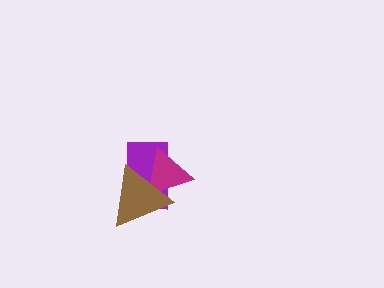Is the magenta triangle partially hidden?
Yes, it is partially covered by another shape.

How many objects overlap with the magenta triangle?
2 objects overlap with the magenta triangle.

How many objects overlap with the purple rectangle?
2 objects overlap with the purple rectangle.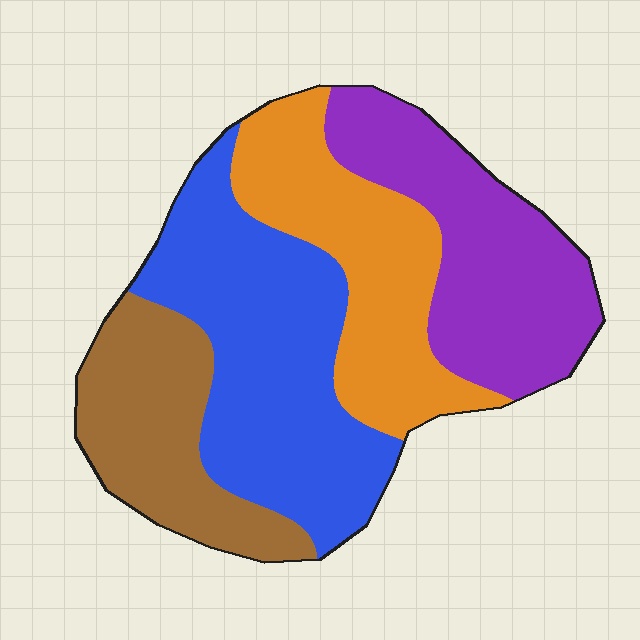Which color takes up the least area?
Brown, at roughly 20%.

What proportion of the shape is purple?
Purple covers 25% of the shape.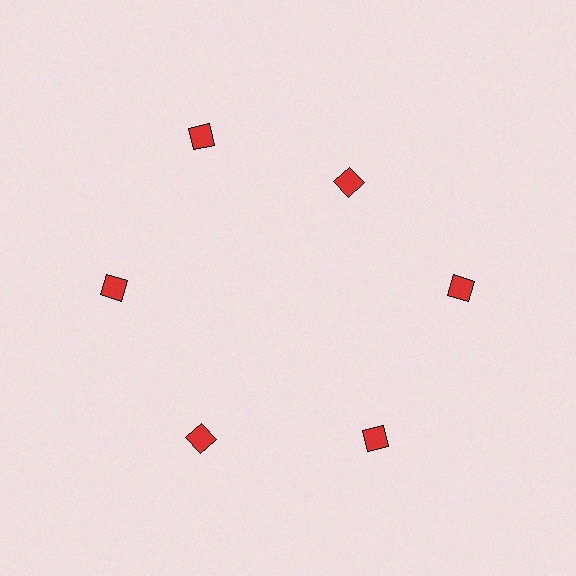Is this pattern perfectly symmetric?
No. The 6 red squares are arranged in a ring, but one element near the 1 o'clock position is pulled inward toward the center, breaking the 6-fold rotational symmetry.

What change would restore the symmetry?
The symmetry would be restored by moving it outward, back onto the ring so that all 6 squares sit at equal angles and equal distance from the center.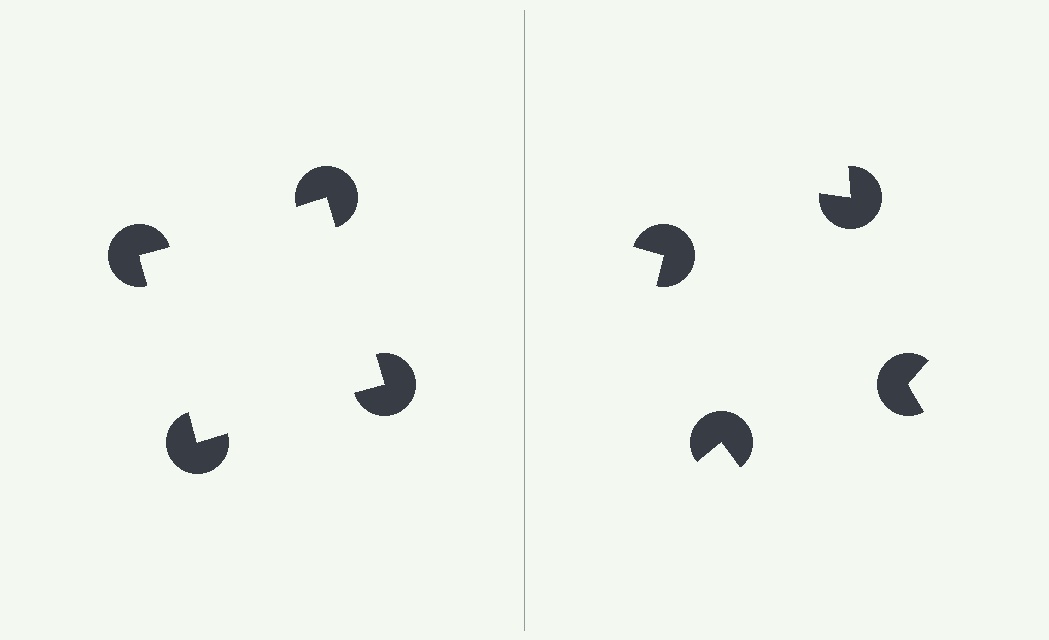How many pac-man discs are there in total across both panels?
8 — 4 on each side.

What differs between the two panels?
The pac-man discs are positioned identically on both sides; only the wedge orientations differ. On the left they align to a square; on the right they are misaligned.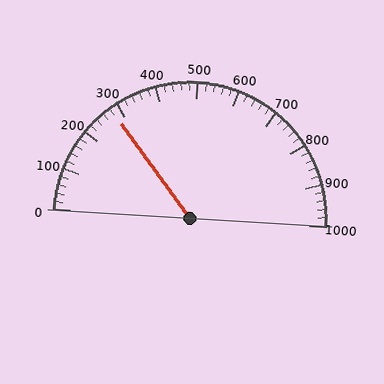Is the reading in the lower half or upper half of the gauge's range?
The reading is in the lower half of the range (0 to 1000).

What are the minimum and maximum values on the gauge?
The gauge ranges from 0 to 1000.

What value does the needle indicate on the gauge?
The needle indicates approximately 280.